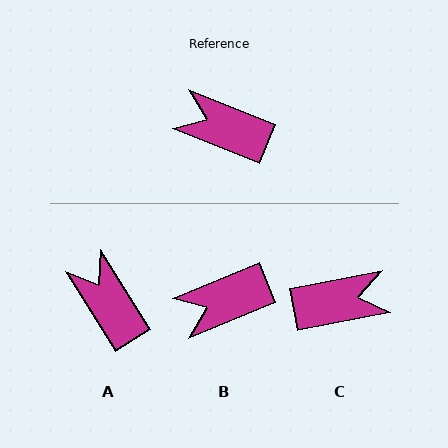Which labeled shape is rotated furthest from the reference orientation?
C, about 147 degrees away.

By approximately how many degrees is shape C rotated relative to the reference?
Approximately 147 degrees clockwise.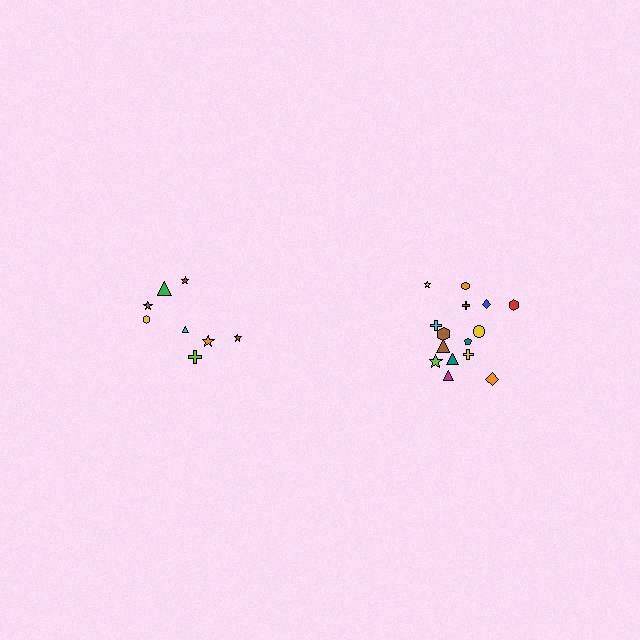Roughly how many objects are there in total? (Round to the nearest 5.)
Roughly 25 objects in total.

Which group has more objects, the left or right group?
The right group.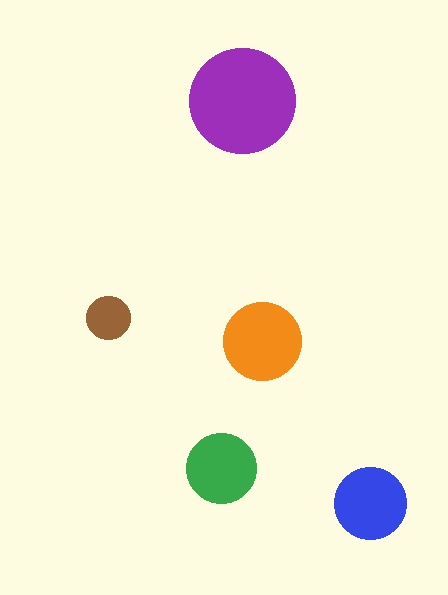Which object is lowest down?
The blue circle is bottommost.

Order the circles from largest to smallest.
the purple one, the orange one, the blue one, the green one, the brown one.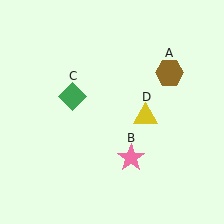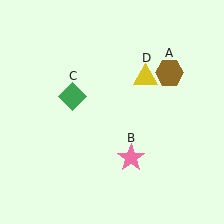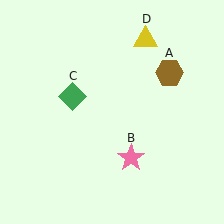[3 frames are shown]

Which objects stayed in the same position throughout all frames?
Brown hexagon (object A) and pink star (object B) and green diamond (object C) remained stationary.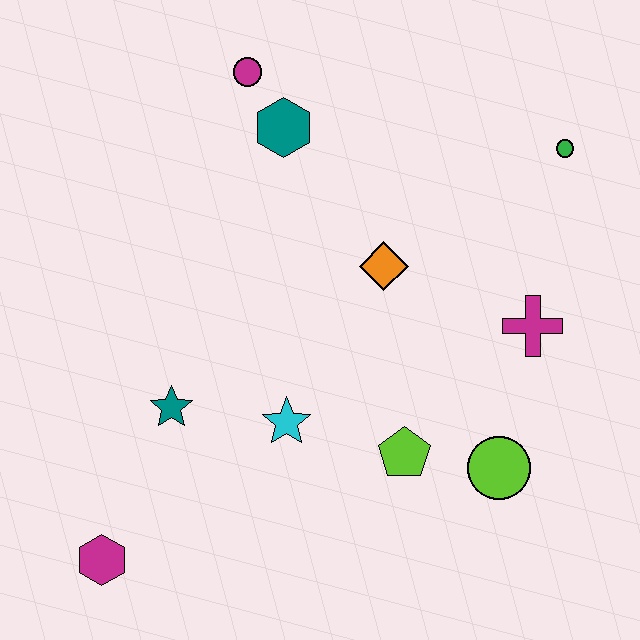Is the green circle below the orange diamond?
No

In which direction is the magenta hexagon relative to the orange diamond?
The magenta hexagon is below the orange diamond.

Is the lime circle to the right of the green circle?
No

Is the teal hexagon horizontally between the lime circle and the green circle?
No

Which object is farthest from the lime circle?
The magenta circle is farthest from the lime circle.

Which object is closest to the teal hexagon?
The magenta circle is closest to the teal hexagon.